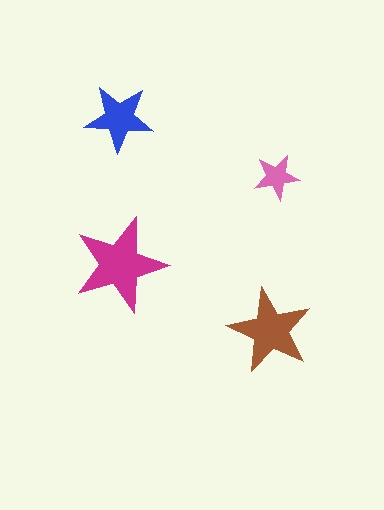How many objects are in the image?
There are 4 objects in the image.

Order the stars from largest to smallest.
the magenta one, the brown one, the blue one, the pink one.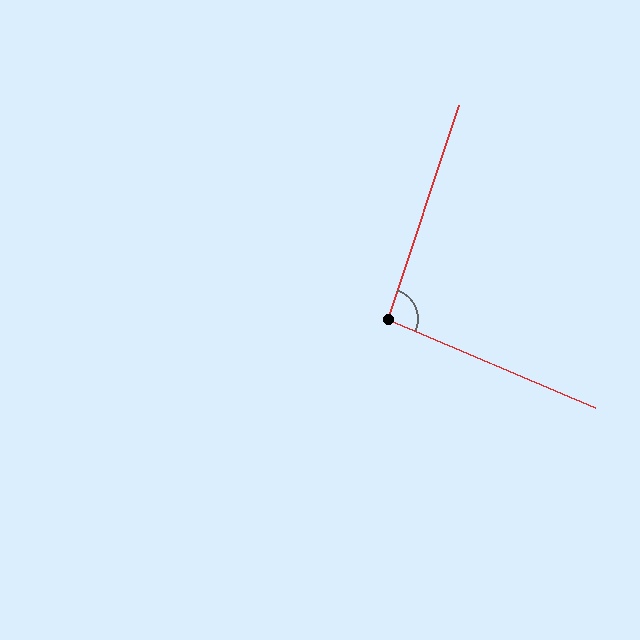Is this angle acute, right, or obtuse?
It is approximately a right angle.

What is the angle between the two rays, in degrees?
Approximately 95 degrees.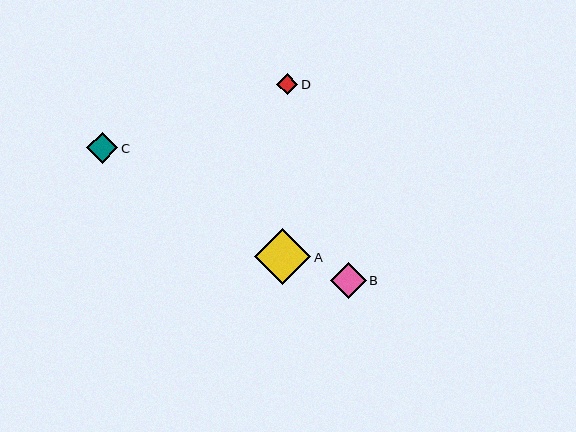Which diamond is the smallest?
Diamond D is the smallest with a size of approximately 21 pixels.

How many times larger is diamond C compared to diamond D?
Diamond C is approximately 1.5 times the size of diamond D.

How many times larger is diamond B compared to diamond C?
Diamond B is approximately 1.2 times the size of diamond C.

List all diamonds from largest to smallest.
From largest to smallest: A, B, C, D.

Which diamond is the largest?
Diamond A is the largest with a size of approximately 56 pixels.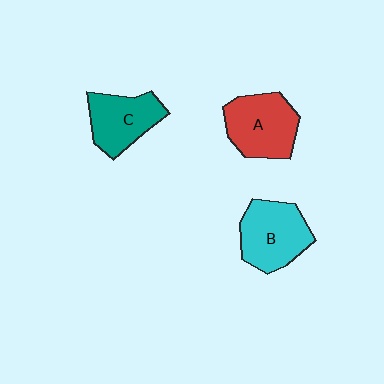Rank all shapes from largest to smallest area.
From largest to smallest: A (red), B (cyan), C (teal).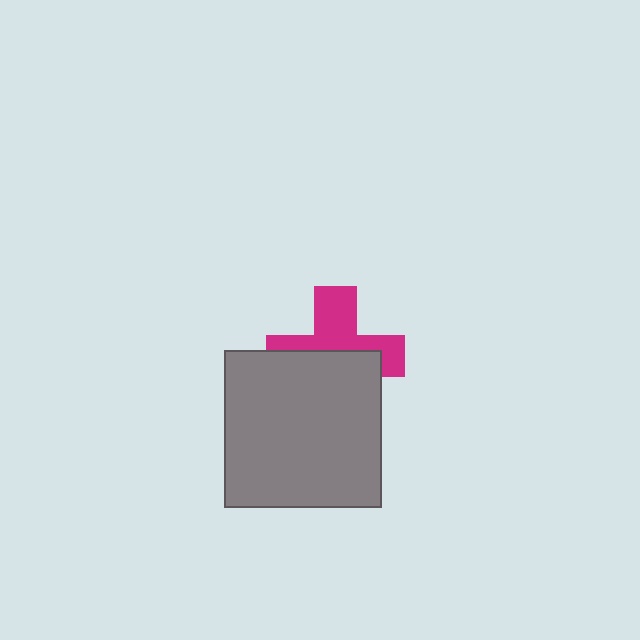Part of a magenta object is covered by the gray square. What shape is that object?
It is a cross.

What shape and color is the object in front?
The object in front is a gray square.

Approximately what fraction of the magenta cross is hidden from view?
Roughly 53% of the magenta cross is hidden behind the gray square.